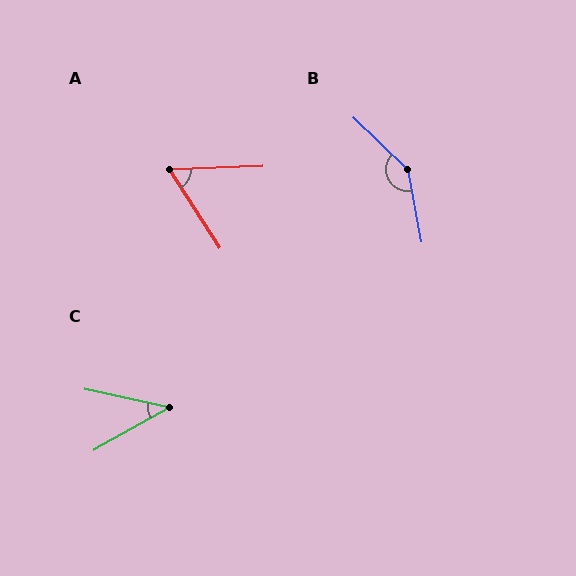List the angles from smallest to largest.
C (41°), A (60°), B (145°).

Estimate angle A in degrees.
Approximately 60 degrees.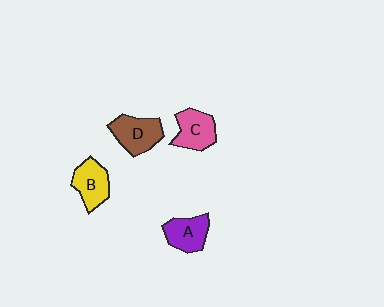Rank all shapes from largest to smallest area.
From largest to smallest: D (brown), C (pink), B (yellow), A (purple).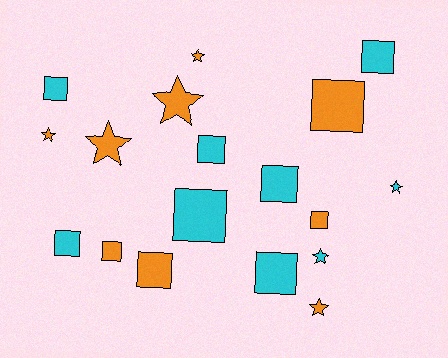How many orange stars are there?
There are 5 orange stars.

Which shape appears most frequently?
Square, with 11 objects.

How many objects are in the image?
There are 18 objects.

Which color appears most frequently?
Cyan, with 9 objects.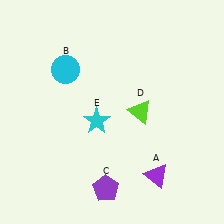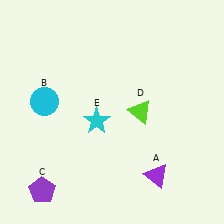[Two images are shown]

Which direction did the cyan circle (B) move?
The cyan circle (B) moved down.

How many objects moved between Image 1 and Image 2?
2 objects moved between the two images.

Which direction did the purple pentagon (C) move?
The purple pentagon (C) moved left.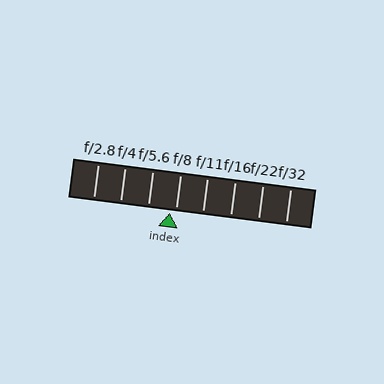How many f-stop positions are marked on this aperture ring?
There are 8 f-stop positions marked.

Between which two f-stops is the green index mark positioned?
The index mark is between f/5.6 and f/8.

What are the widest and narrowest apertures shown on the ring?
The widest aperture shown is f/2.8 and the narrowest is f/32.